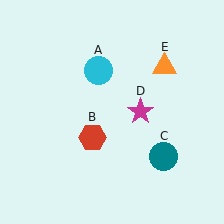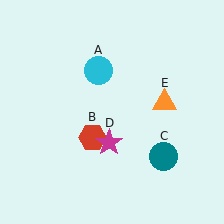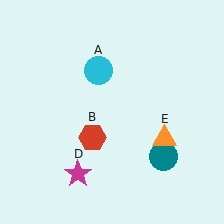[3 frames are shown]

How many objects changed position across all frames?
2 objects changed position: magenta star (object D), orange triangle (object E).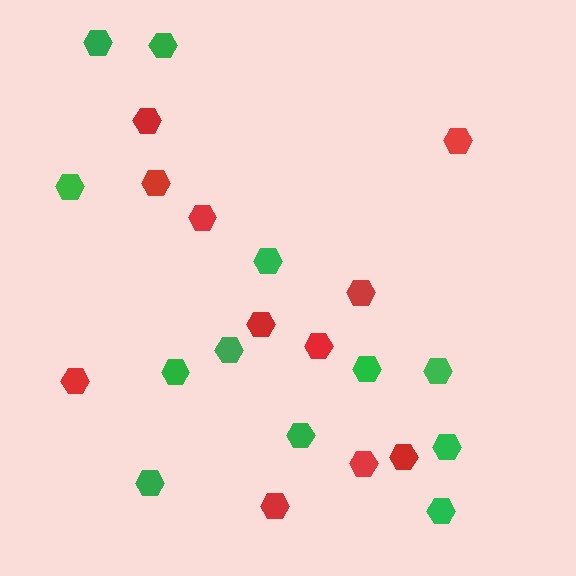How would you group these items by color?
There are 2 groups: one group of green hexagons (12) and one group of red hexagons (11).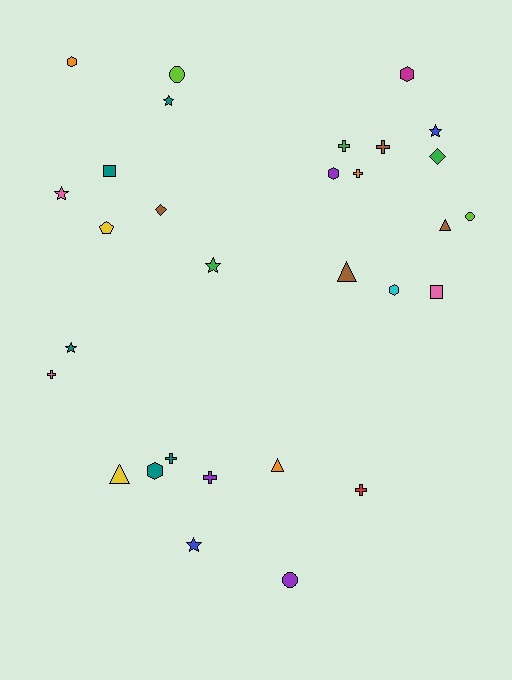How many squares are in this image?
There are 2 squares.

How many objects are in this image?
There are 30 objects.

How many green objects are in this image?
There are 3 green objects.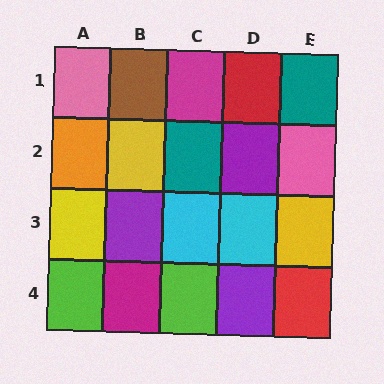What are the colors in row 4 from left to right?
Lime, magenta, lime, purple, red.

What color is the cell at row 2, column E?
Pink.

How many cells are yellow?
3 cells are yellow.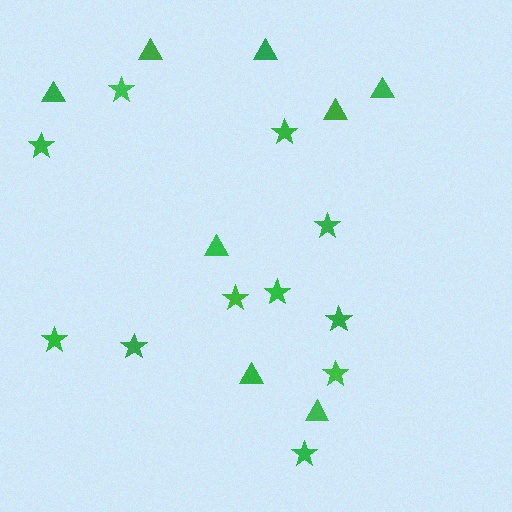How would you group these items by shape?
There are 2 groups: one group of triangles (8) and one group of stars (11).